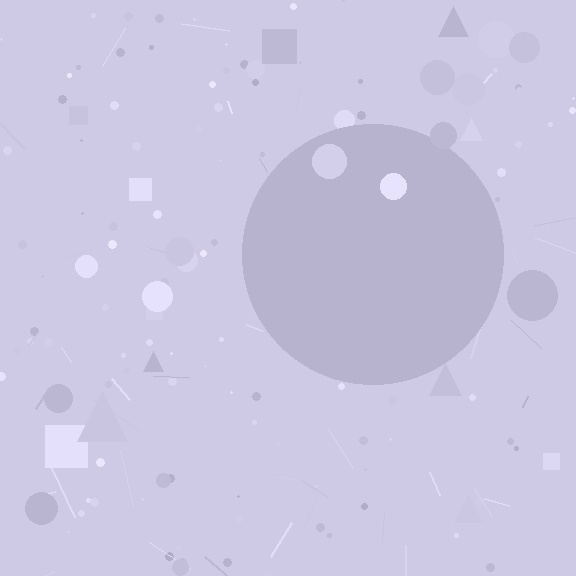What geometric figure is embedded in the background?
A circle is embedded in the background.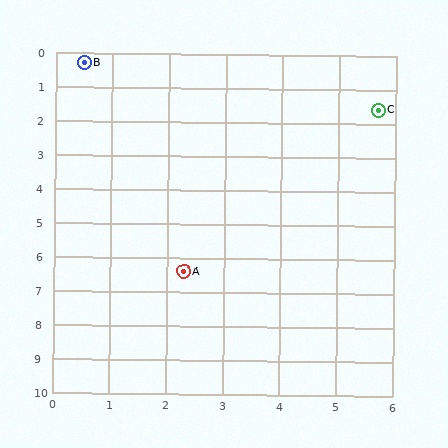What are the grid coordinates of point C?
Point C is at approximately (5.7, 1.6).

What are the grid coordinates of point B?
Point B is at approximately (0.5, 0.3).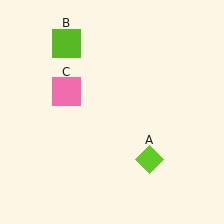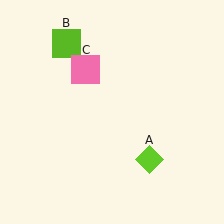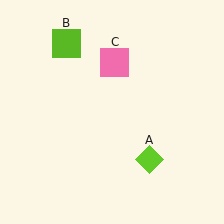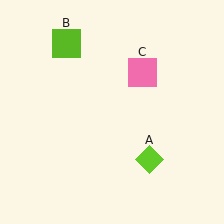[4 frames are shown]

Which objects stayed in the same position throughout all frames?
Lime diamond (object A) and lime square (object B) remained stationary.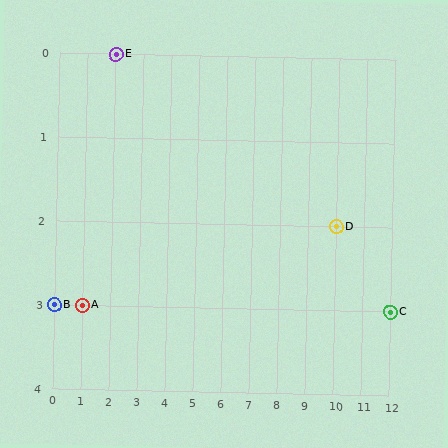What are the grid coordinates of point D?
Point D is at grid coordinates (10, 2).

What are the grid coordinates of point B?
Point B is at grid coordinates (0, 3).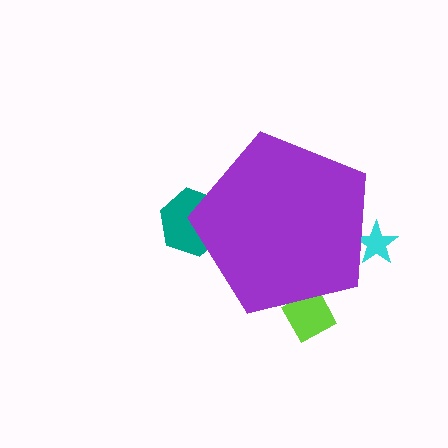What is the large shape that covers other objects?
A purple pentagon.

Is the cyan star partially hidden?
Yes, the cyan star is partially hidden behind the purple pentagon.